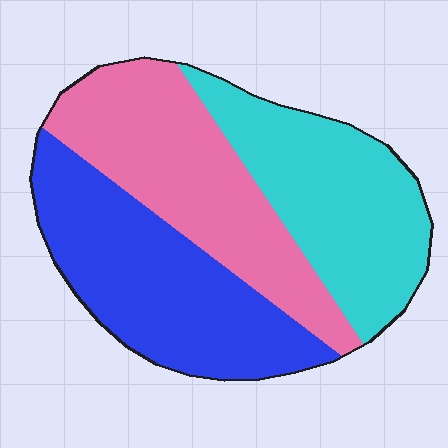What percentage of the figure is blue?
Blue covers roughly 35% of the figure.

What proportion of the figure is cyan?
Cyan covers around 30% of the figure.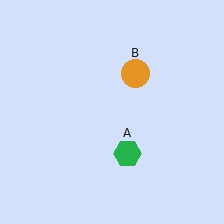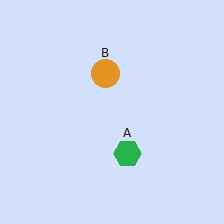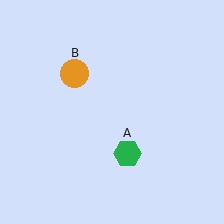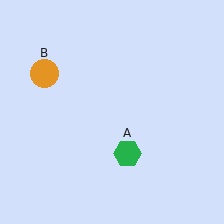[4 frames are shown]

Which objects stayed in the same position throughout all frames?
Green hexagon (object A) remained stationary.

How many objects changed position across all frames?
1 object changed position: orange circle (object B).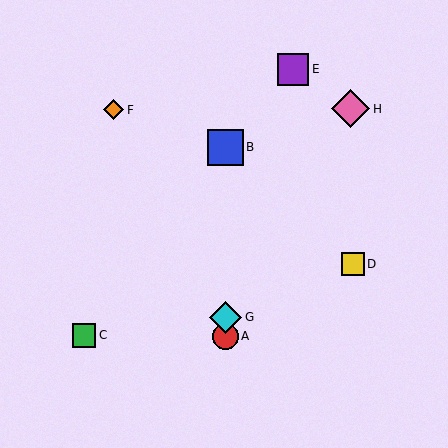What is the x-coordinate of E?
Object E is at x≈293.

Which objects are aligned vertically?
Objects A, B, G are aligned vertically.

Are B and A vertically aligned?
Yes, both are at x≈226.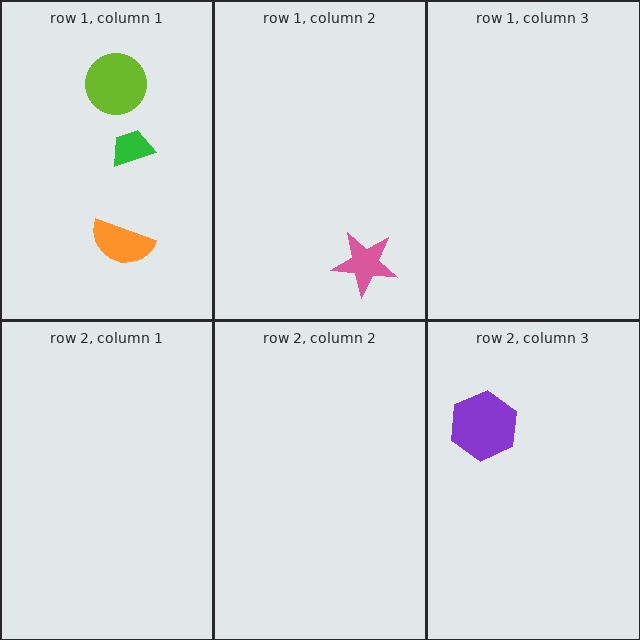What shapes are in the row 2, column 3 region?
The purple hexagon.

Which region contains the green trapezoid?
The row 1, column 1 region.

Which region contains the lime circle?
The row 1, column 1 region.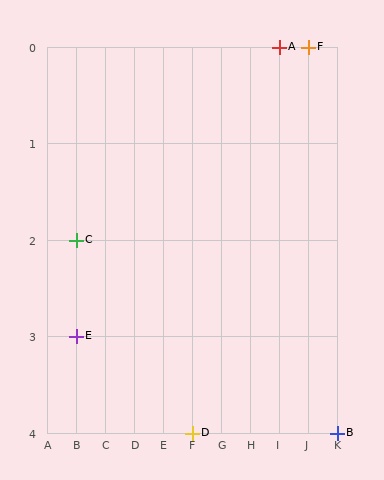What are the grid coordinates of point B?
Point B is at grid coordinates (K, 4).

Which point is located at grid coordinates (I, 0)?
Point A is at (I, 0).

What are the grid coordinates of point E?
Point E is at grid coordinates (B, 3).